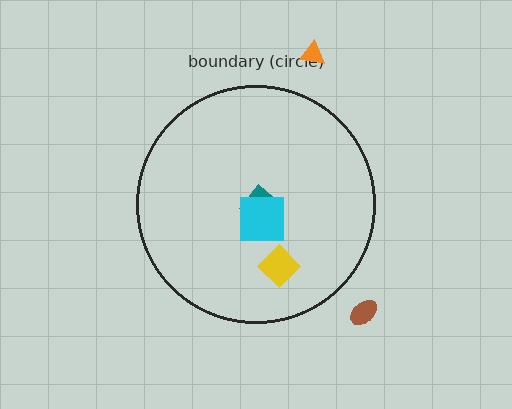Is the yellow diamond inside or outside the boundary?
Inside.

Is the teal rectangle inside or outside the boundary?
Inside.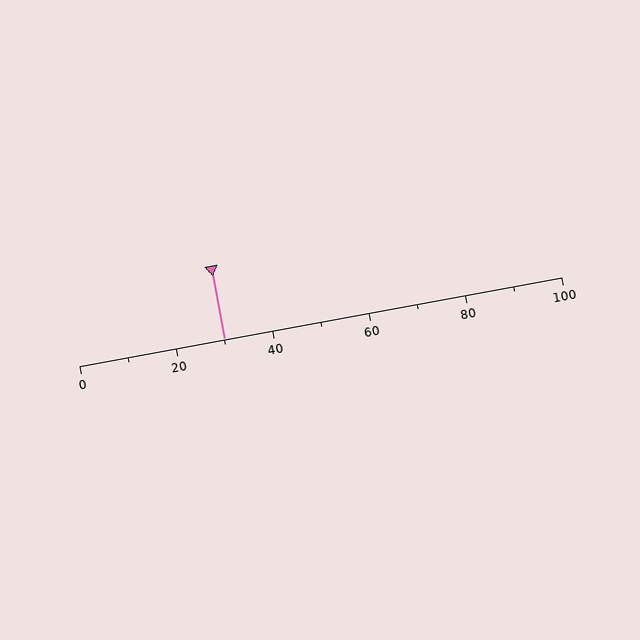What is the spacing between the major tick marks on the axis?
The major ticks are spaced 20 apart.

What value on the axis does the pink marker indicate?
The marker indicates approximately 30.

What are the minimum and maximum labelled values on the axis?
The axis runs from 0 to 100.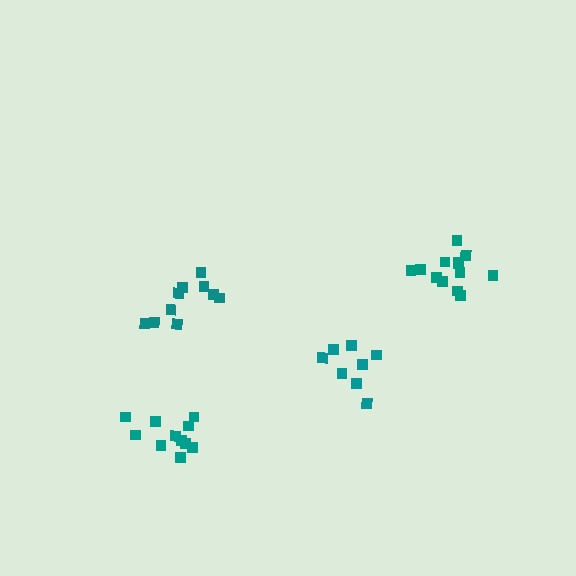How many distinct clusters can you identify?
There are 4 distinct clusters.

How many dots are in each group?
Group 1: 11 dots, Group 2: 10 dots, Group 3: 8 dots, Group 4: 13 dots (42 total).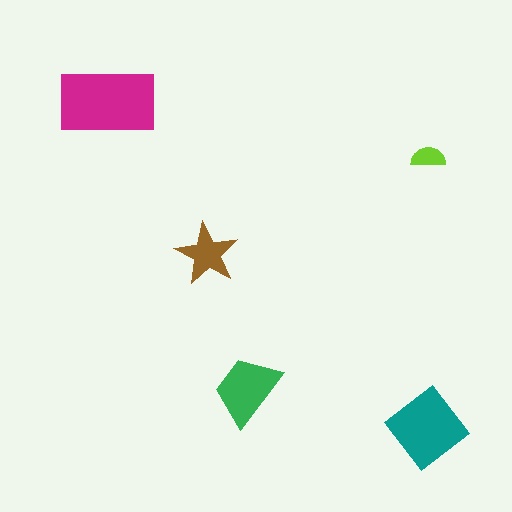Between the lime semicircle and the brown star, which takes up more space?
The brown star.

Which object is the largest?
The magenta rectangle.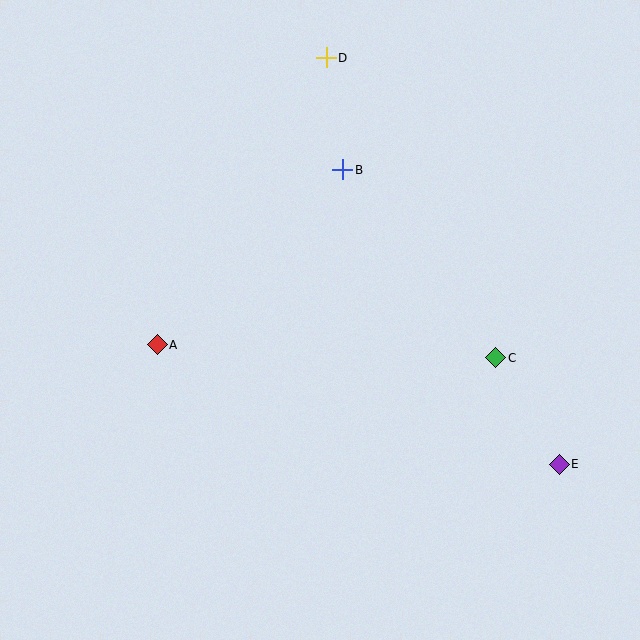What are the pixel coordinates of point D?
Point D is at (326, 58).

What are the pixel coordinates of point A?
Point A is at (157, 345).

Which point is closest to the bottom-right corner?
Point E is closest to the bottom-right corner.